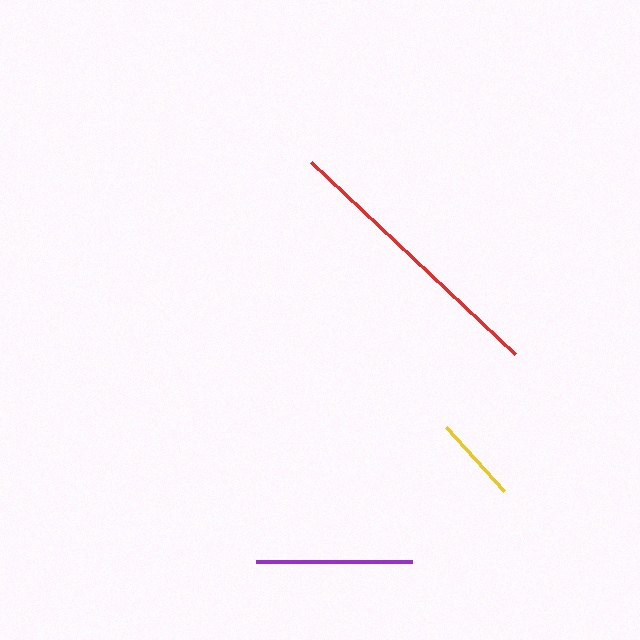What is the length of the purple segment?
The purple segment is approximately 156 pixels long.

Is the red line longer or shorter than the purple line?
The red line is longer than the purple line.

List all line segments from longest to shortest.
From longest to shortest: red, purple, yellow.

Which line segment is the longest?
The red line is the longest at approximately 280 pixels.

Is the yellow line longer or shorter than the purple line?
The purple line is longer than the yellow line.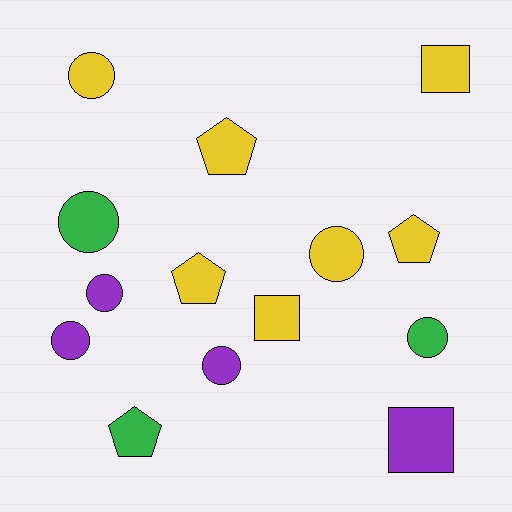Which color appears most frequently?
Yellow, with 7 objects.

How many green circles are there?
There are 2 green circles.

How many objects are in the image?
There are 14 objects.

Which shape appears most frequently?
Circle, with 7 objects.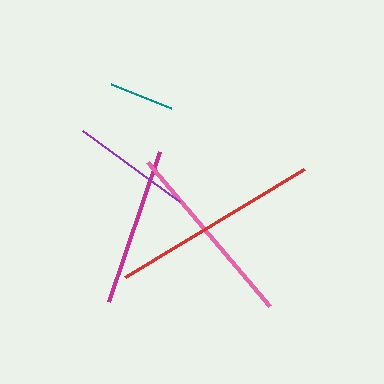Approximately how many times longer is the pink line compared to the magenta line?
The pink line is approximately 1.2 times the length of the magenta line.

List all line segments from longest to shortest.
From longest to shortest: red, pink, magenta, purple, teal.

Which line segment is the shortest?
The teal line is the shortest at approximately 64 pixels.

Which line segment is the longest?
The red line is the longest at approximately 209 pixels.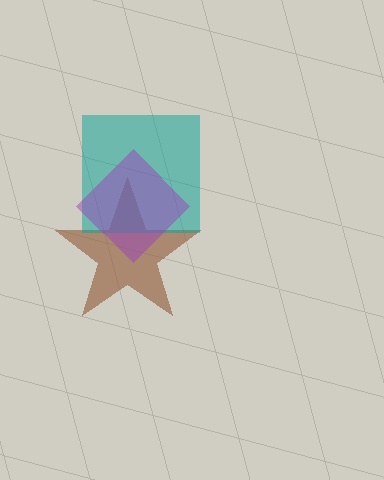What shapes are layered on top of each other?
The layered shapes are: a brown star, a teal square, a purple diamond.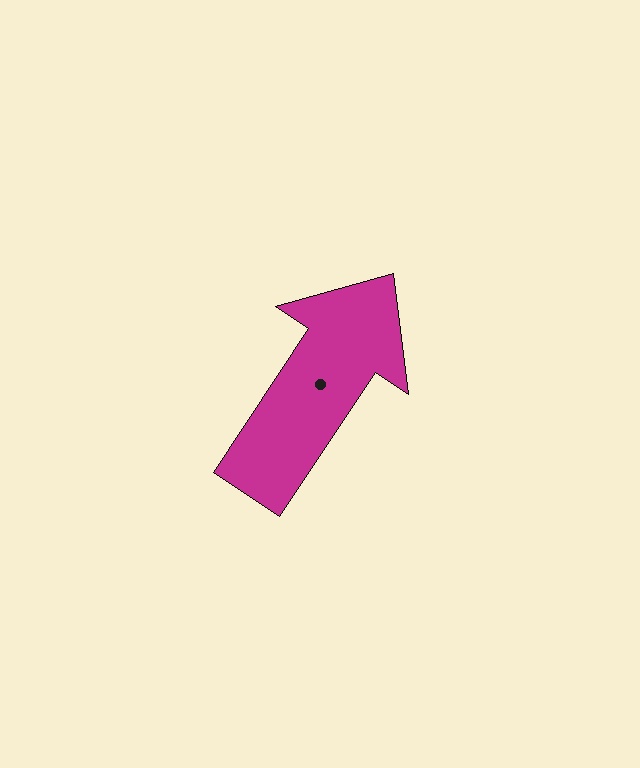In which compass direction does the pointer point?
Northeast.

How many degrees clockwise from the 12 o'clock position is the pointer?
Approximately 34 degrees.